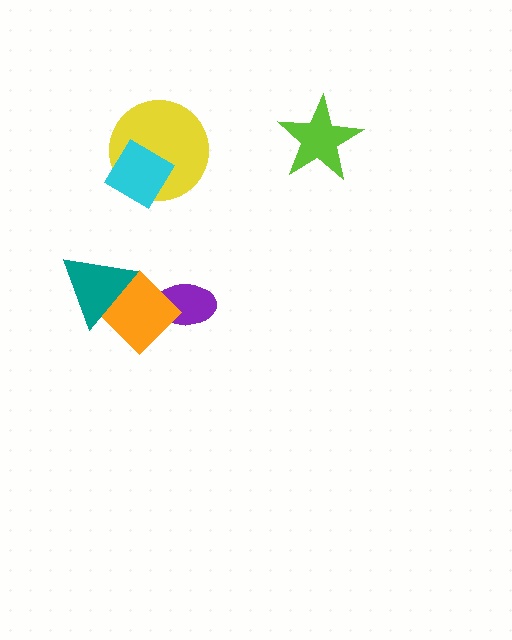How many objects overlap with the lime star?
0 objects overlap with the lime star.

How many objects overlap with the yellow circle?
1 object overlaps with the yellow circle.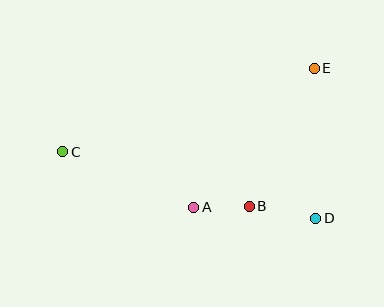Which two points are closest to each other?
Points A and B are closest to each other.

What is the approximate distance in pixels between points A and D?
The distance between A and D is approximately 123 pixels.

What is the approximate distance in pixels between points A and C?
The distance between A and C is approximately 142 pixels.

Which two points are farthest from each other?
Points C and E are farthest from each other.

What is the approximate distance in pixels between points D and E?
The distance between D and E is approximately 150 pixels.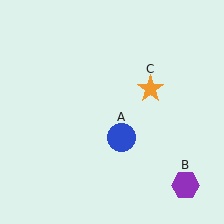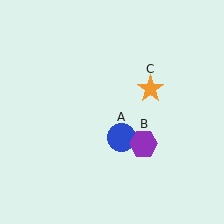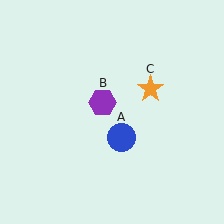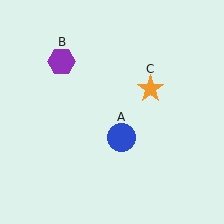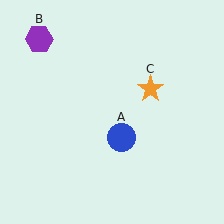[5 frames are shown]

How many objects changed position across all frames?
1 object changed position: purple hexagon (object B).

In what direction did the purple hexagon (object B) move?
The purple hexagon (object B) moved up and to the left.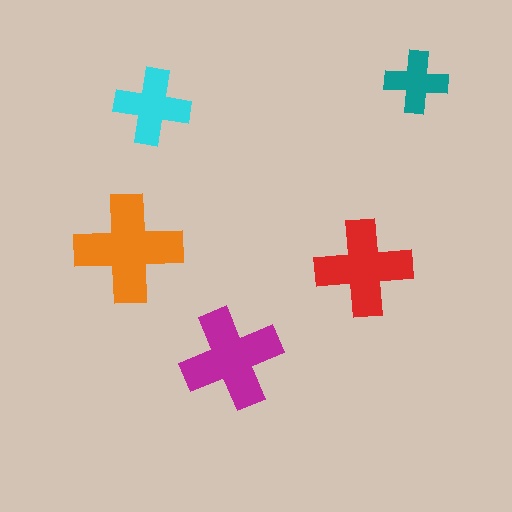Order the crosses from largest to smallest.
the orange one, the magenta one, the red one, the cyan one, the teal one.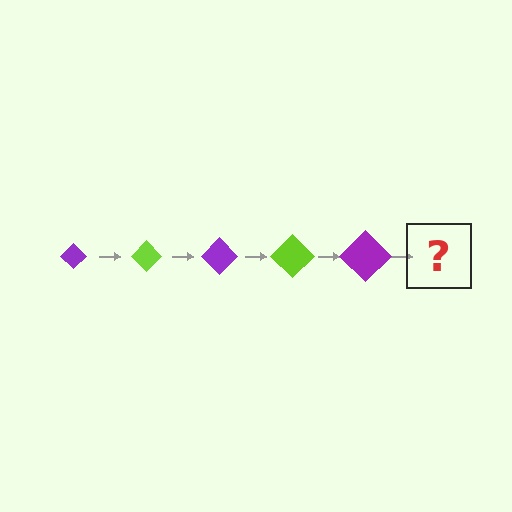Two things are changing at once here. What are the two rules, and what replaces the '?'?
The two rules are that the diamond grows larger each step and the color cycles through purple and lime. The '?' should be a lime diamond, larger than the previous one.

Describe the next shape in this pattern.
It should be a lime diamond, larger than the previous one.